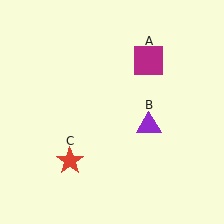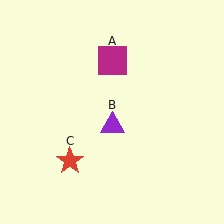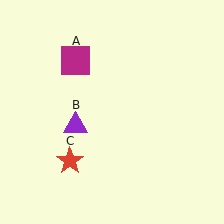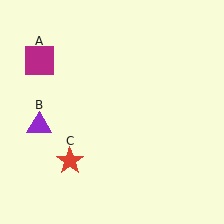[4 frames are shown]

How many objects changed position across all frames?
2 objects changed position: magenta square (object A), purple triangle (object B).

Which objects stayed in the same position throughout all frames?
Red star (object C) remained stationary.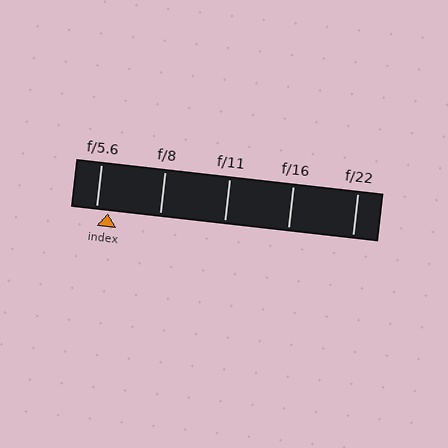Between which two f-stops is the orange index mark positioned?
The index mark is between f/5.6 and f/8.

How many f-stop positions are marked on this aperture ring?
There are 5 f-stop positions marked.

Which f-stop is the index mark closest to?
The index mark is closest to f/5.6.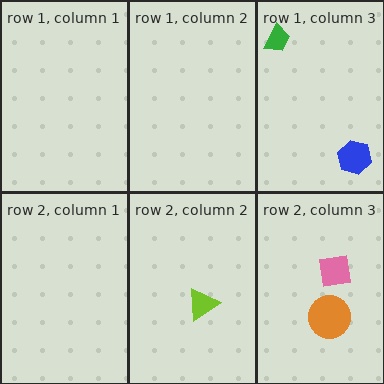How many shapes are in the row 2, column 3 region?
2.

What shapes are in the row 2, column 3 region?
The pink square, the orange circle.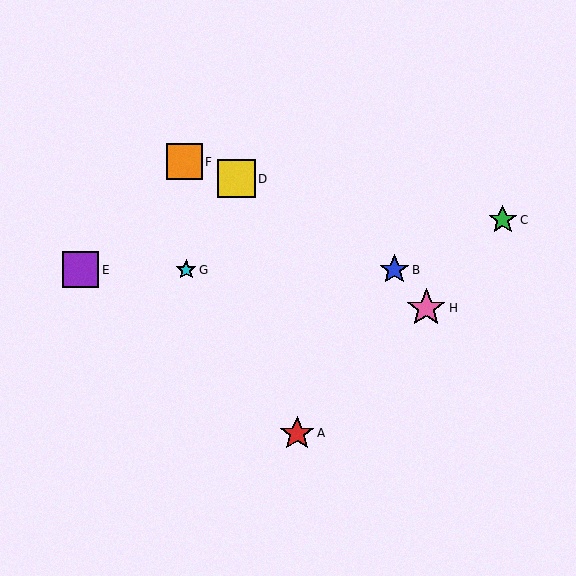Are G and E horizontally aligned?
Yes, both are at y≈270.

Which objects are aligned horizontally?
Objects B, E, G are aligned horizontally.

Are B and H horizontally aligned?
No, B is at y≈270 and H is at y≈308.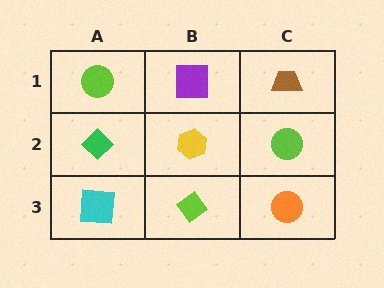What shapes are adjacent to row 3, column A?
A green diamond (row 2, column A), a lime diamond (row 3, column B).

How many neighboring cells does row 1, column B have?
3.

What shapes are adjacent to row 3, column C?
A lime circle (row 2, column C), a lime diamond (row 3, column B).